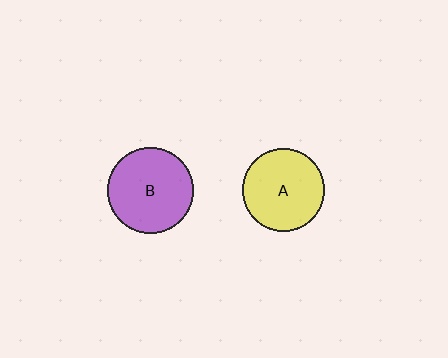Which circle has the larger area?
Circle B (purple).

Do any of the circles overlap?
No, none of the circles overlap.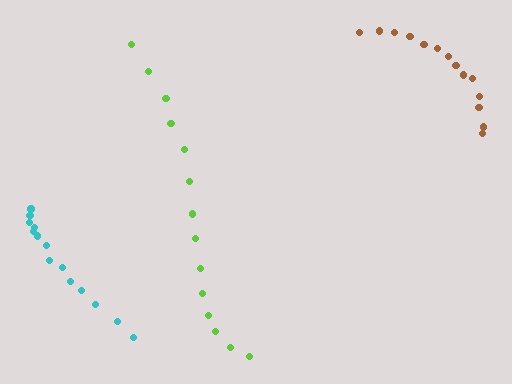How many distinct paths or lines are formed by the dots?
There are 3 distinct paths.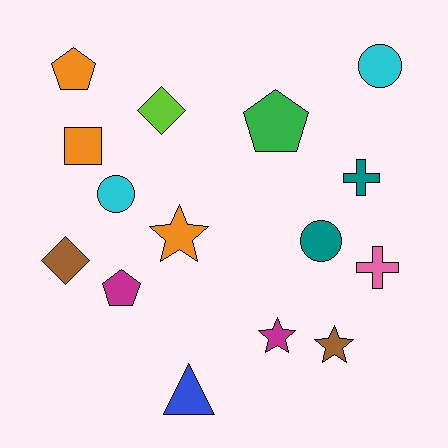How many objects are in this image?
There are 15 objects.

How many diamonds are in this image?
There are 2 diamonds.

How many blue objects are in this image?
There is 1 blue object.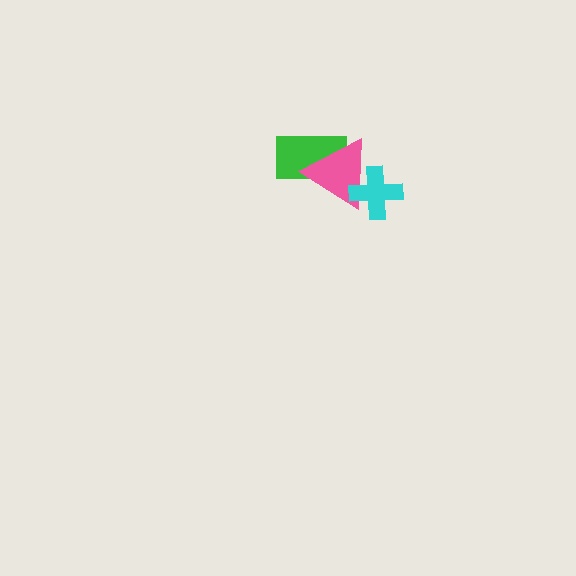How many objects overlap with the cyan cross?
1 object overlaps with the cyan cross.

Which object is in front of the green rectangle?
The pink triangle is in front of the green rectangle.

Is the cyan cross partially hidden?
No, no other shape covers it.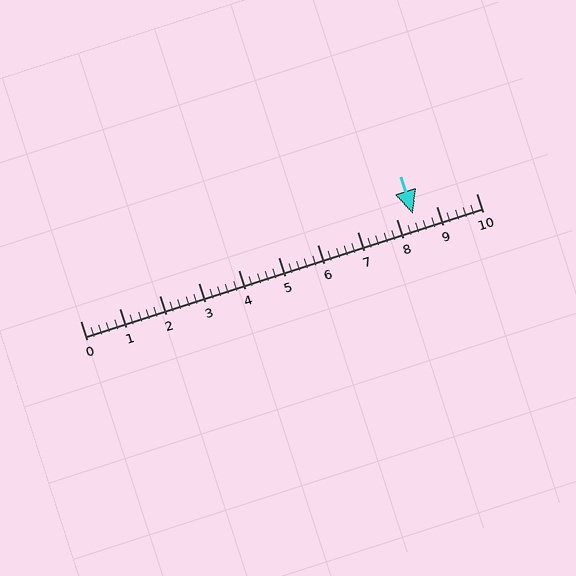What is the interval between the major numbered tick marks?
The major tick marks are spaced 1 units apart.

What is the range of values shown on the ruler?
The ruler shows values from 0 to 10.